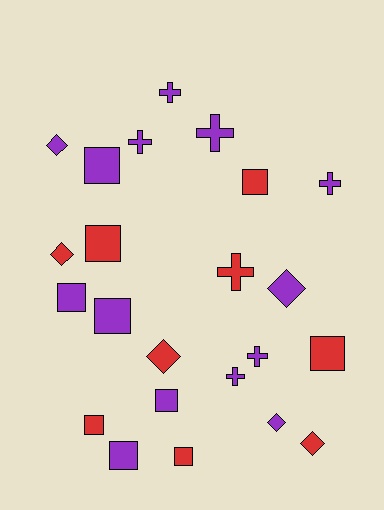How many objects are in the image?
There are 23 objects.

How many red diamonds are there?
There are 3 red diamonds.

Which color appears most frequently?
Purple, with 14 objects.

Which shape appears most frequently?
Square, with 10 objects.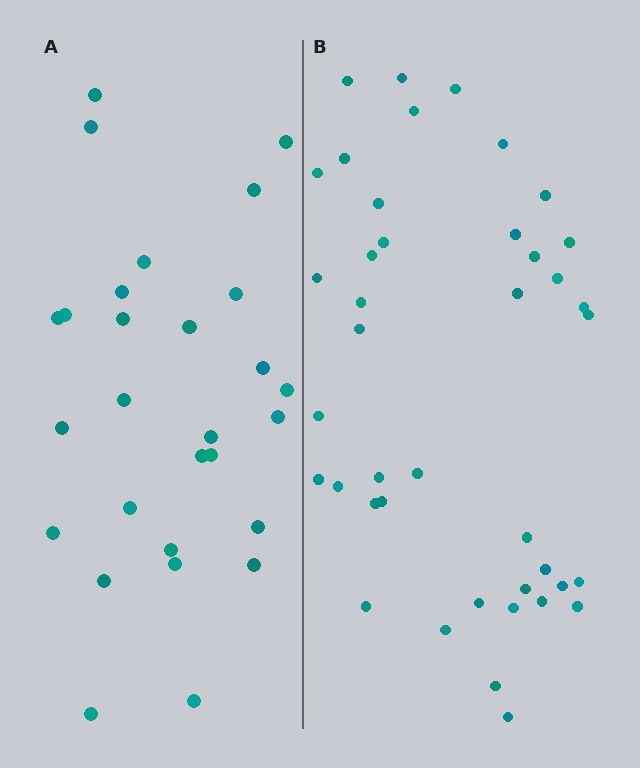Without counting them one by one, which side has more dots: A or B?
Region B (the right region) has more dots.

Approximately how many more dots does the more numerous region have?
Region B has approximately 15 more dots than region A.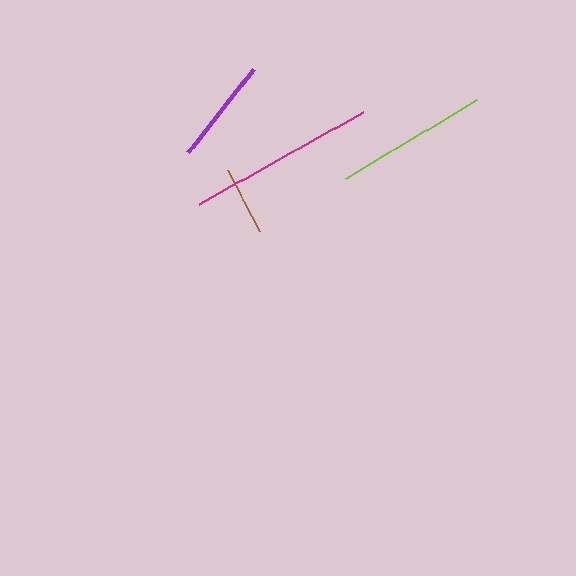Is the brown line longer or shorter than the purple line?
The purple line is longer than the brown line.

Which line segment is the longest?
The magenta line is the longest at approximately 189 pixels.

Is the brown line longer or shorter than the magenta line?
The magenta line is longer than the brown line.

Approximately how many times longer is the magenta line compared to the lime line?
The magenta line is approximately 1.2 times the length of the lime line.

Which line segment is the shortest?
The brown line is the shortest at approximately 68 pixels.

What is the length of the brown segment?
The brown segment is approximately 68 pixels long.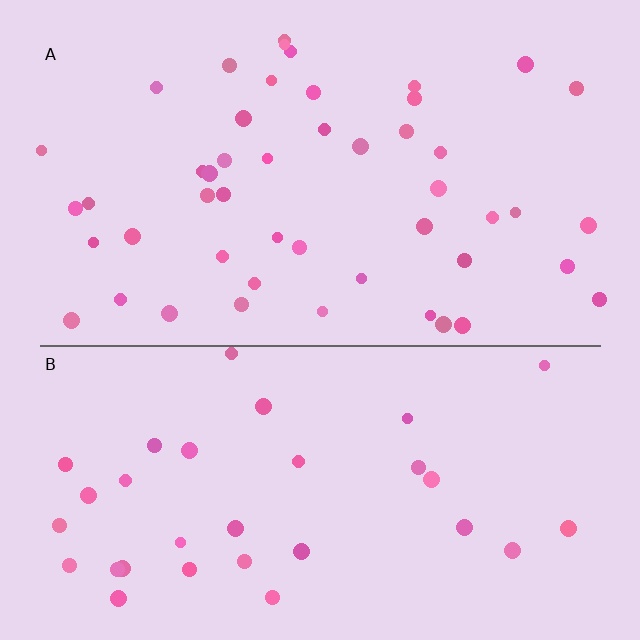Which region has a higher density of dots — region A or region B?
A (the top).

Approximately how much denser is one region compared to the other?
Approximately 1.5× — region A over region B.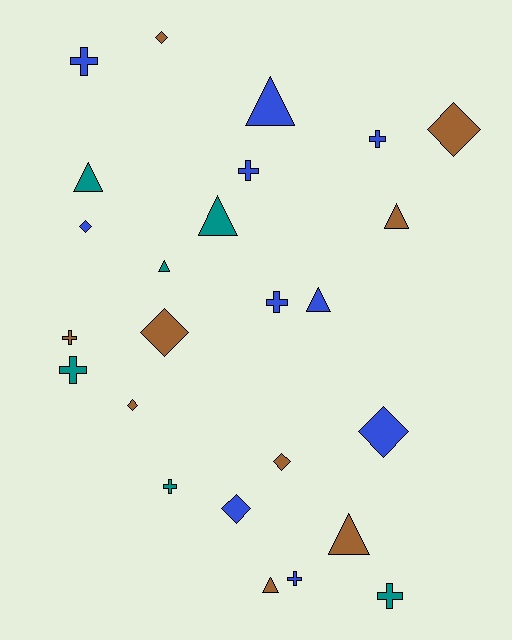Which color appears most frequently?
Blue, with 10 objects.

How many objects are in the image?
There are 25 objects.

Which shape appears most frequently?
Cross, with 9 objects.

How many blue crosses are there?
There are 5 blue crosses.